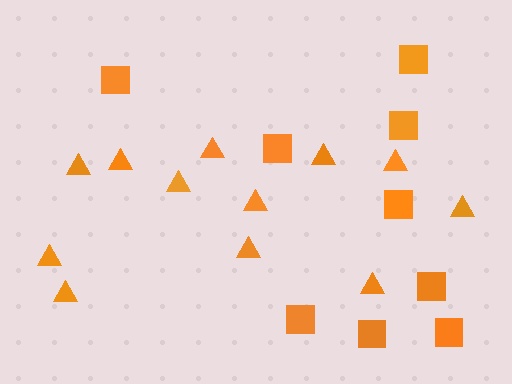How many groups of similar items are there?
There are 2 groups: one group of triangles (12) and one group of squares (9).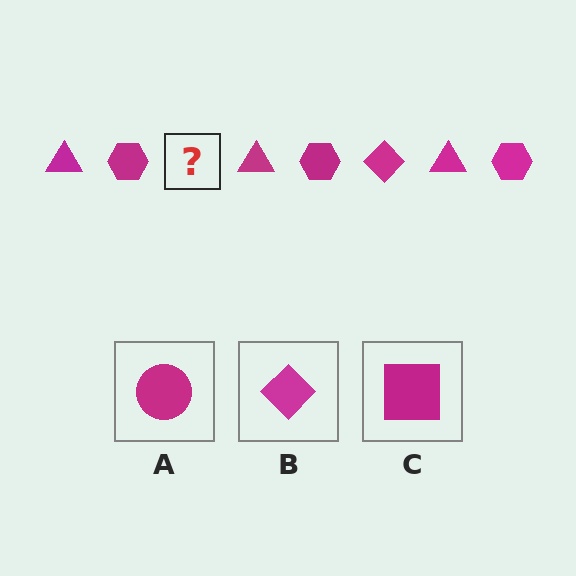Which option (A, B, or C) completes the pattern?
B.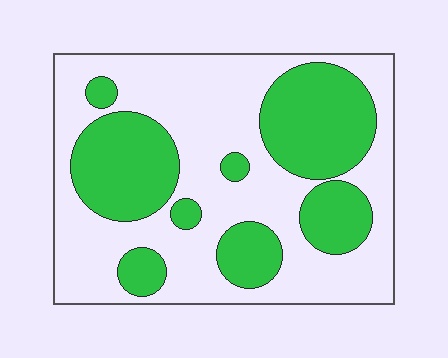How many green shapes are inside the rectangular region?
8.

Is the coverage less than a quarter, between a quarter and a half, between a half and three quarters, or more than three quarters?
Between a quarter and a half.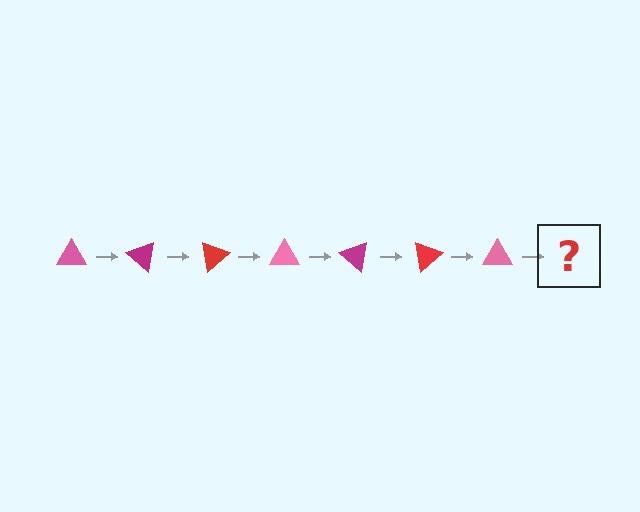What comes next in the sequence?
The next element should be a magenta triangle, rotated 280 degrees from the start.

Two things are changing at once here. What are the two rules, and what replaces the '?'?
The two rules are that it rotates 40 degrees each step and the color cycles through pink, magenta, and red. The '?' should be a magenta triangle, rotated 280 degrees from the start.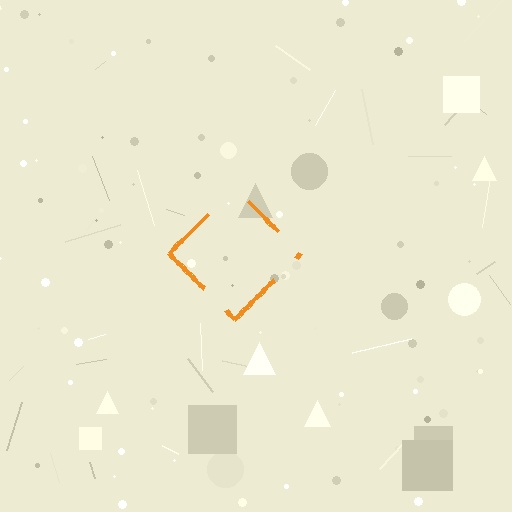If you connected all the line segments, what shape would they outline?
They would outline a diamond.